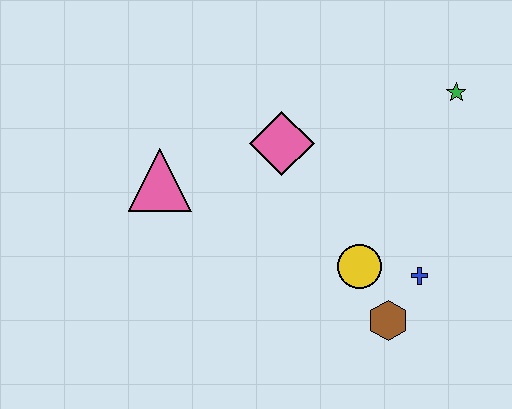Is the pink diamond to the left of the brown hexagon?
Yes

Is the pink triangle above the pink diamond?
No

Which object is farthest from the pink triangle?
The green star is farthest from the pink triangle.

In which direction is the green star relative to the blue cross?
The green star is above the blue cross.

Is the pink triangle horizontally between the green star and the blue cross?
No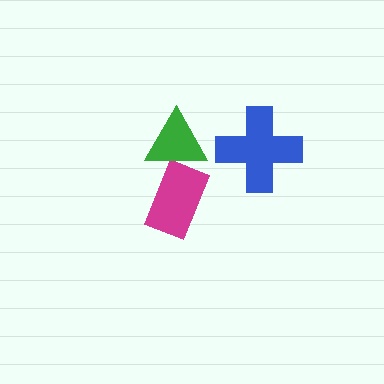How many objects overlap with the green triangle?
1 object overlaps with the green triangle.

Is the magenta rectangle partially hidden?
Yes, it is partially covered by another shape.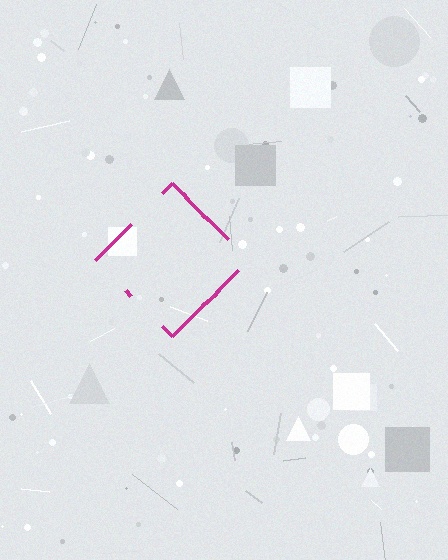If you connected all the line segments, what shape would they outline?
They would outline a diamond.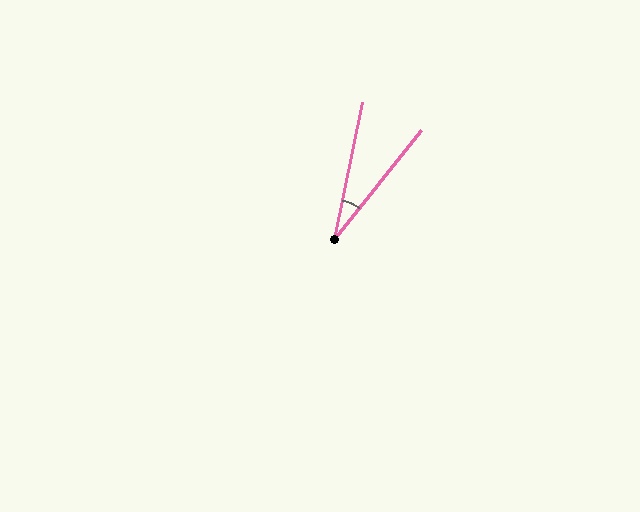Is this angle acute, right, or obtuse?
It is acute.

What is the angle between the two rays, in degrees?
Approximately 27 degrees.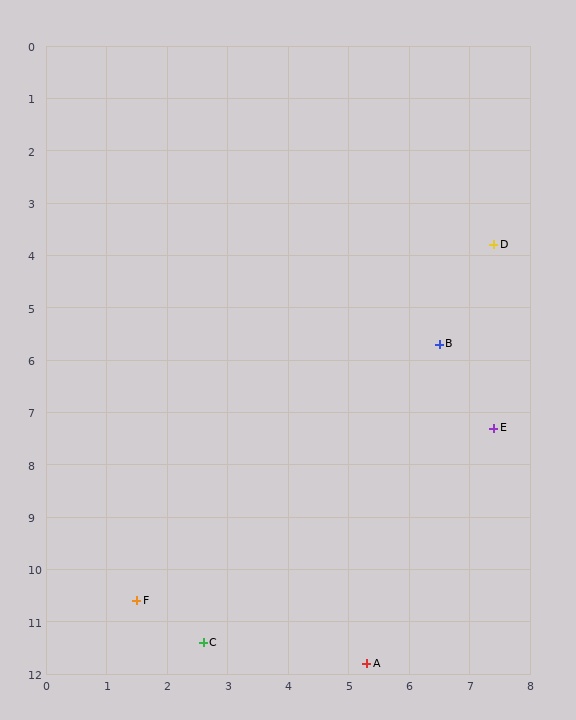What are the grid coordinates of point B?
Point B is at approximately (6.5, 5.7).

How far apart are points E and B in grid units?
Points E and B are about 1.8 grid units apart.